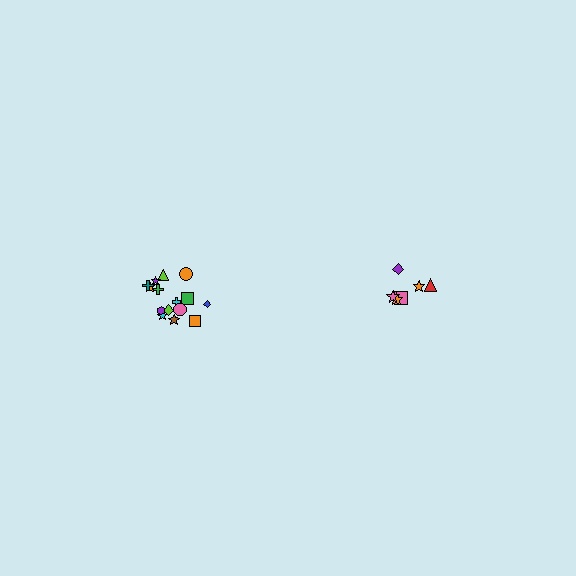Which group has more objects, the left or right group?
The left group.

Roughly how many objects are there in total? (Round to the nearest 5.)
Roughly 20 objects in total.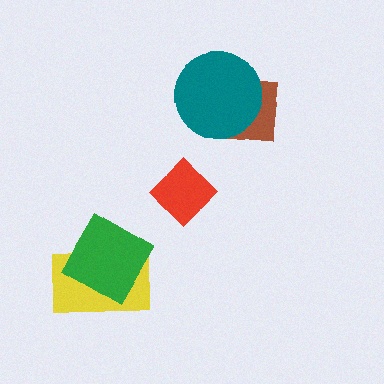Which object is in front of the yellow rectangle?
The green diamond is in front of the yellow rectangle.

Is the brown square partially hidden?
Yes, it is partially covered by another shape.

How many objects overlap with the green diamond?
1 object overlaps with the green diamond.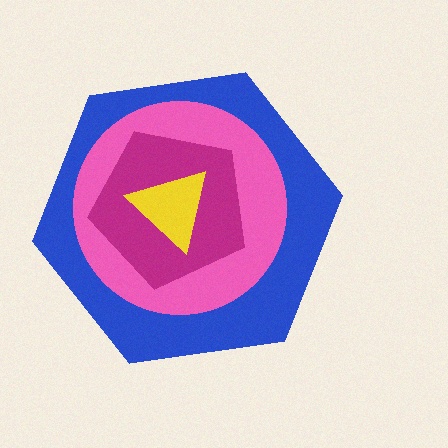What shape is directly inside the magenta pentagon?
The yellow triangle.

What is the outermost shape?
The blue hexagon.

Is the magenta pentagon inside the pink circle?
Yes.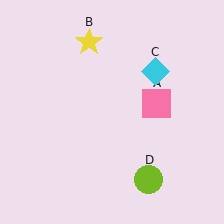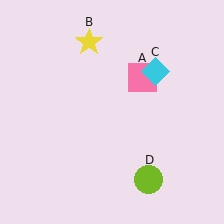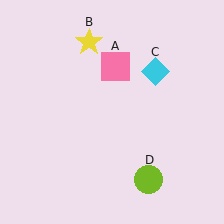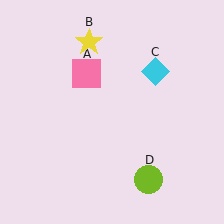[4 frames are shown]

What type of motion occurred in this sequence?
The pink square (object A) rotated counterclockwise around the center of the scene.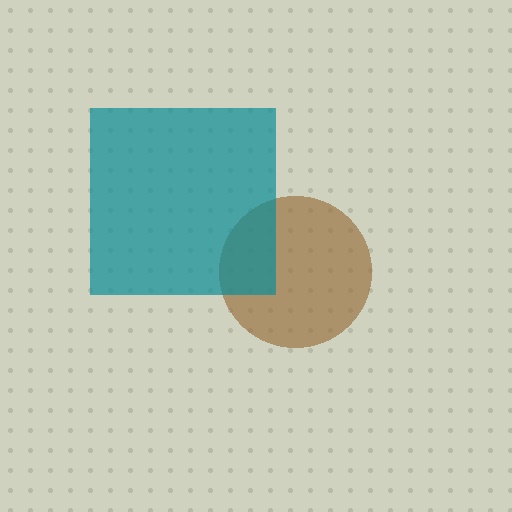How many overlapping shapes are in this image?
There are 2 overlapping shapes in the image.